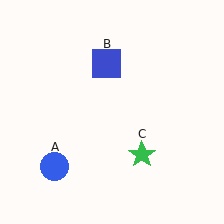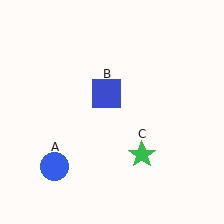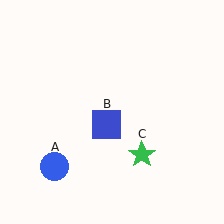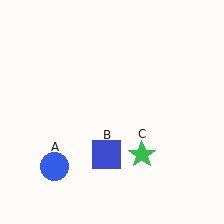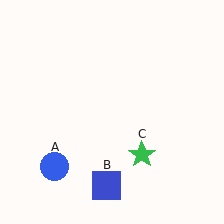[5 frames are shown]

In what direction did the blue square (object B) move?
The blue square (object B) moved down.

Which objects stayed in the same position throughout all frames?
Blue circle (object A) and green star (object C) remained stationary.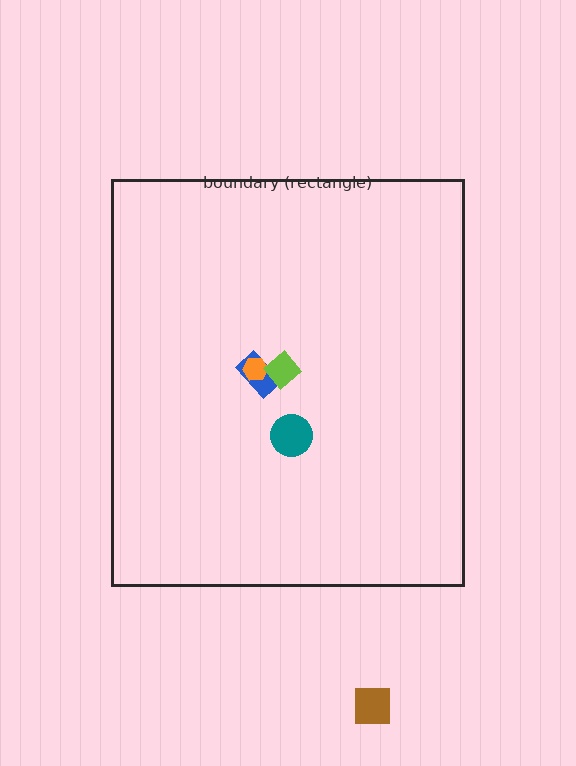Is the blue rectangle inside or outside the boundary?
Inside.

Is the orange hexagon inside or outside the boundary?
Inside.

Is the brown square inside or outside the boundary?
Outside.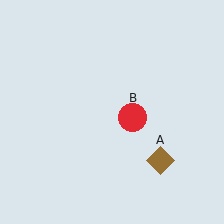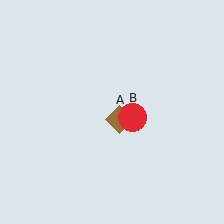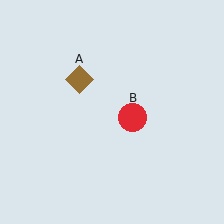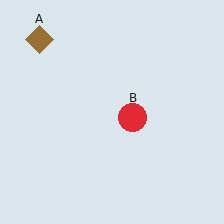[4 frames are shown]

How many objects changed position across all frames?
1 object changed position: brown diamond (object A).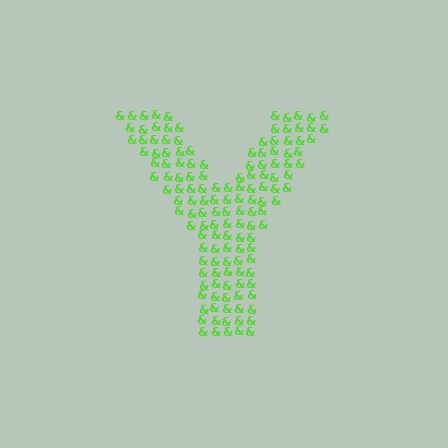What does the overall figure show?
The overall figure shows the letter Y.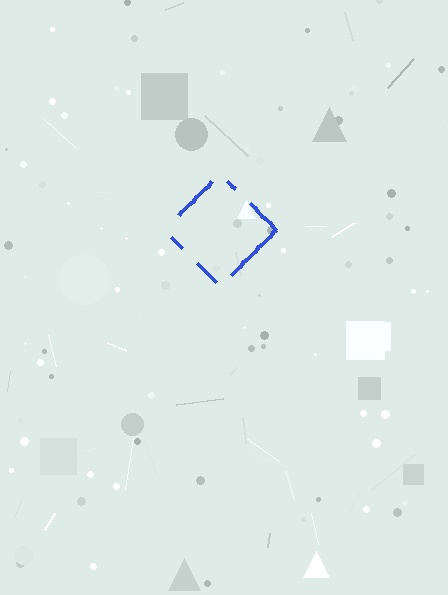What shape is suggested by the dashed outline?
The dashed outline suggests a diamond.